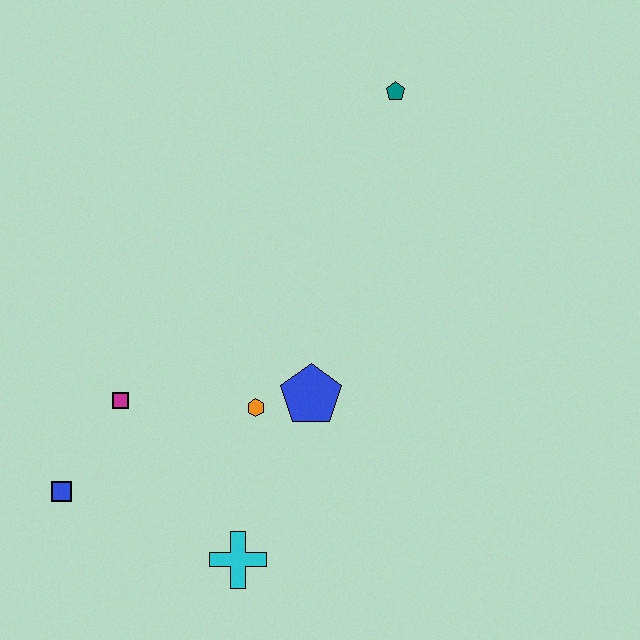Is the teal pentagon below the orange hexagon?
No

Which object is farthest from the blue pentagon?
The teal pentagon is farthest from the blue pentagon.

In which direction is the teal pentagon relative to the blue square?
The teal pentagon is above the blue square.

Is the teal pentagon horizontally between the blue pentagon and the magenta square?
No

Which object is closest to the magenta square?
The blue square is closest to the magenta square.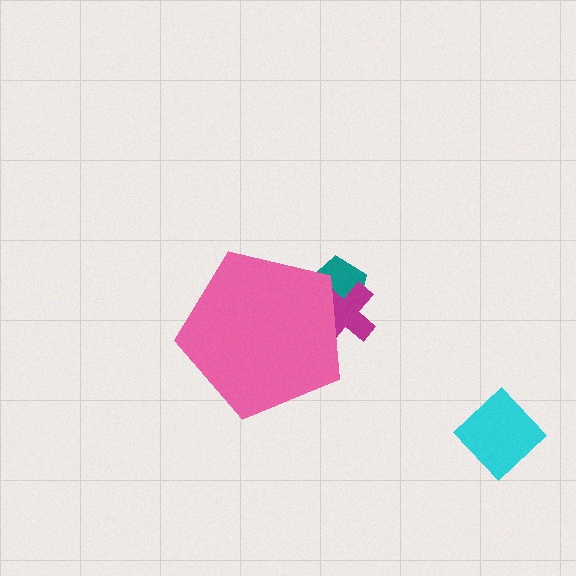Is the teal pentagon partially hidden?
Yes, the teal pentagon is partially hidden behind the pink pentagon.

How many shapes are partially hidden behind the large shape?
2 shapes are partially hidden.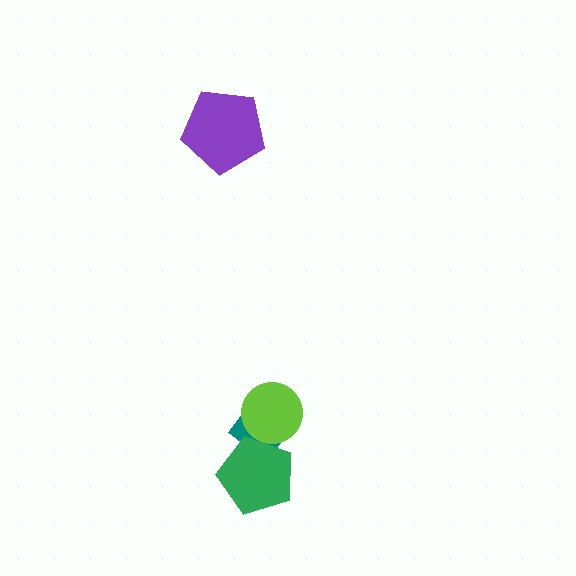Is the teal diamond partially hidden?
Yes, it is partially covered by another shape.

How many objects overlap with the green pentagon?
1 object overlaps with the green pentagon.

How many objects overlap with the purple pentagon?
0 objects overlap with the purple pentagon.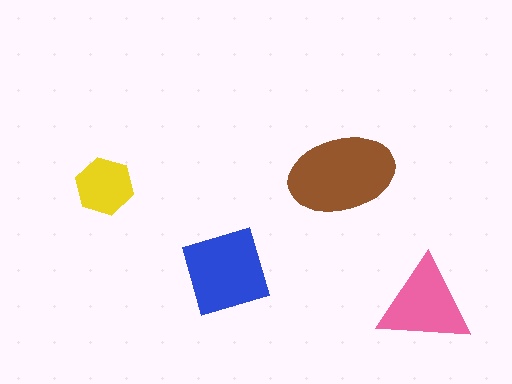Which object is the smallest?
The yellow hexagon.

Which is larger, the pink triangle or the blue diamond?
The blue diamond.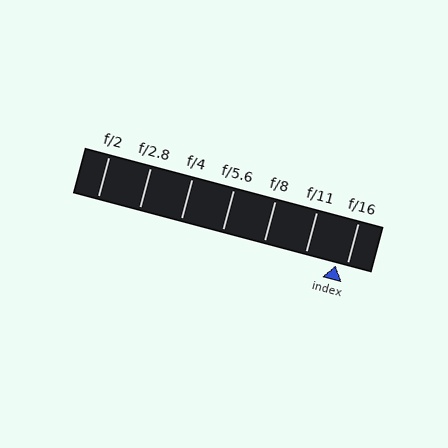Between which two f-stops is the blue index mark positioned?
The index mark is between f/11 and f/16.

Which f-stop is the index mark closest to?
The index mark is closest to f/16.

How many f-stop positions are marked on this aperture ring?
There are 7 f-stop positions marked.